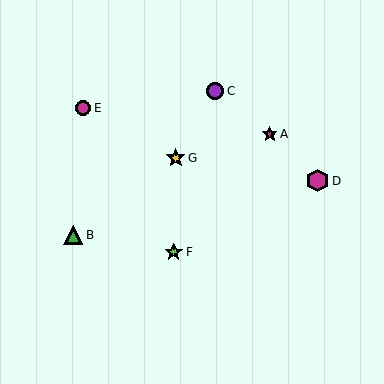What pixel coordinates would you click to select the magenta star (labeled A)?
Click at (270, 134) to select the magenta star A.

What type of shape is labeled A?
Shape A is a magenta star.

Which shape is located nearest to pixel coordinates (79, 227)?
The green triangle (labeled B) at (73, 235) is nearest to that location.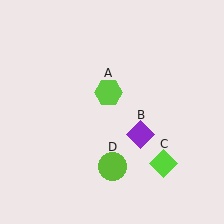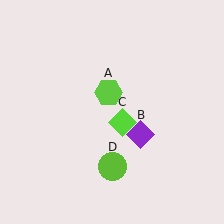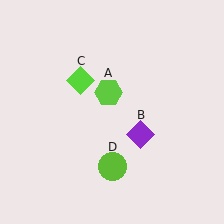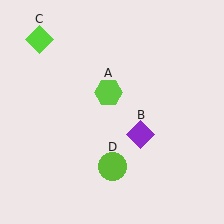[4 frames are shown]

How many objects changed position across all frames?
1 object changed position: lime diamond (object C).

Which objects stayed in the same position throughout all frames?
Lime hexagon (object A) and purple diamond (object B) and lime circle (object D) remained stationary.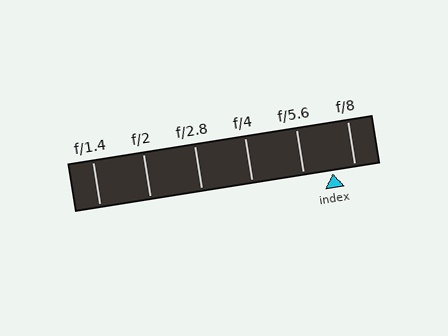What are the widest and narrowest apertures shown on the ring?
The widest aperture shown is f/1.4 and the narrowest is f/8.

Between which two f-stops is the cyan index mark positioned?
The index mark is between f/5.6 and f/8.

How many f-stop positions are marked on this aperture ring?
There are 6 f-stop positions marked.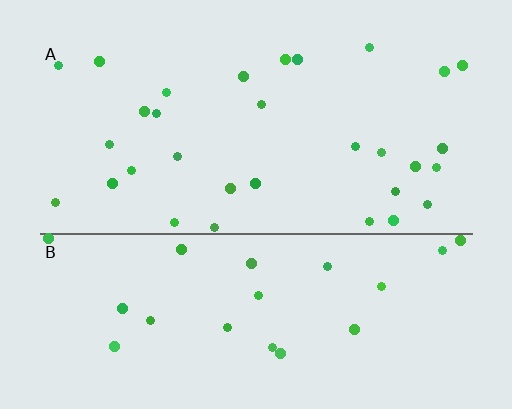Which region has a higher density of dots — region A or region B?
A (the top).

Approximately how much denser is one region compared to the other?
Approximately 1.4× — region A over region B.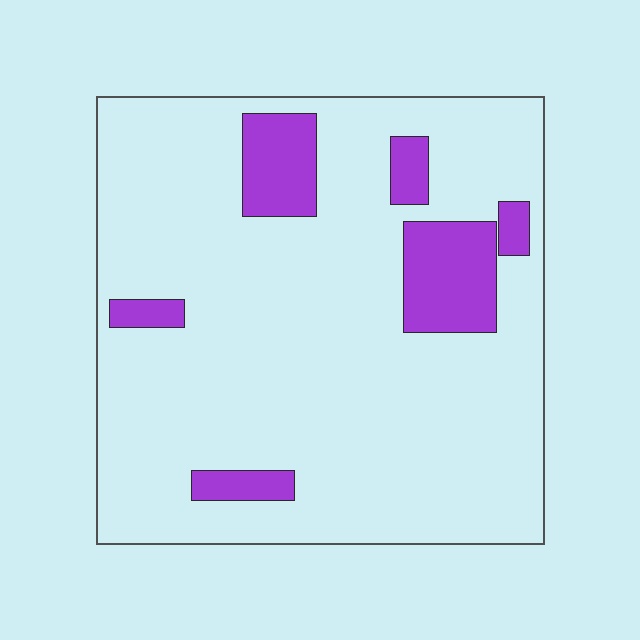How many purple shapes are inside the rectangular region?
6.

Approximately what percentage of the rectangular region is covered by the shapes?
Approximately 15%.